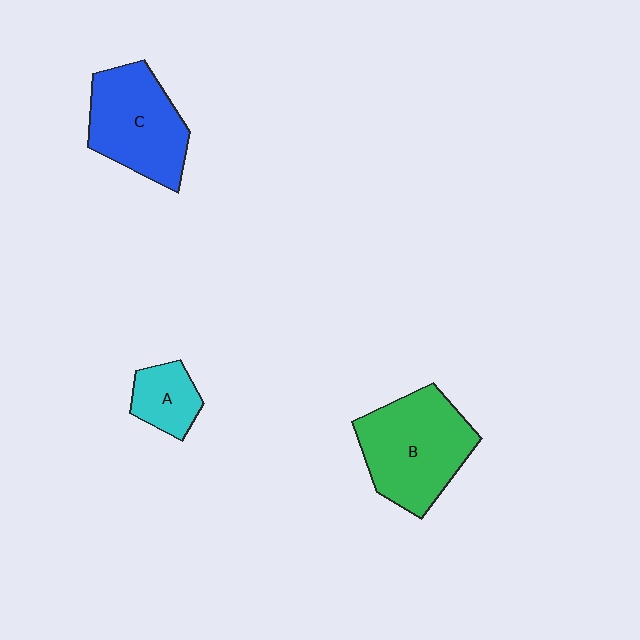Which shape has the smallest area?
Shape A (cyan).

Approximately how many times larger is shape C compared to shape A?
Approximately 2.3 times.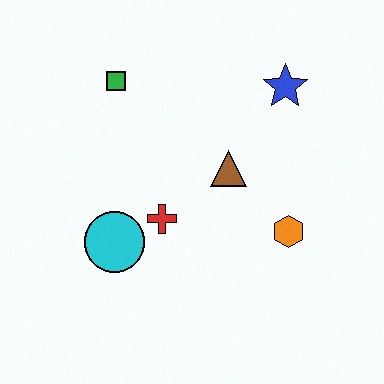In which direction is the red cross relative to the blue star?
The red cross is below the blue star.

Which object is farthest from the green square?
The orange hexagon is farthest from the green square.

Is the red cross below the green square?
Yes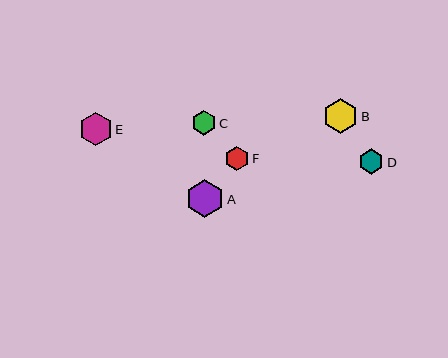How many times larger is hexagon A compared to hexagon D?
Hexagon A is approximately 1.5 times the size of hexagon D.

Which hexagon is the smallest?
Hexagon F is the smallest with a size of approximately 24 pixels.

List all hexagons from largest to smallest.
From largest to smallest: A, B, E, D, C, F.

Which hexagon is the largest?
Hexagon A is the largest with a size of approximately 38 pixels.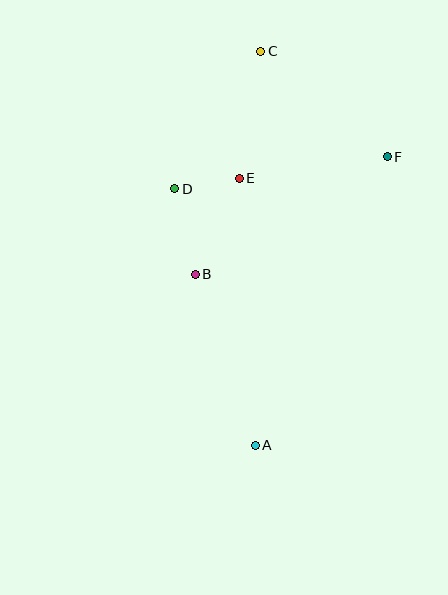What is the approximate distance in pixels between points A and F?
The distance between A and F is approximately 317 pixels.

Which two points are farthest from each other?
Points A and C are farthest from each other.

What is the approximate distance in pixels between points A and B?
The distance between A and B is approximately 181 pixels.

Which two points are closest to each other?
Points D and E are closest to each other.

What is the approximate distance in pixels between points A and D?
The distance between A and D is approximately 269 pixels.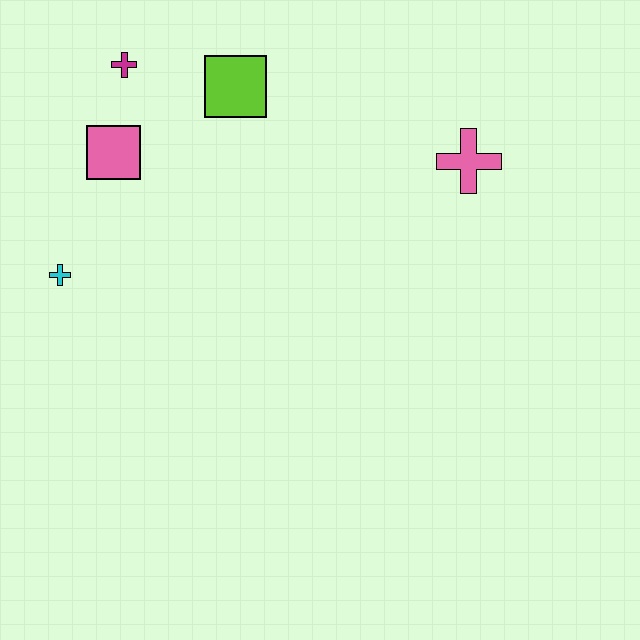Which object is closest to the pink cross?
The lime square is closest to the pink cross.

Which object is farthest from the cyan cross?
The pink cross is farthest from the cyan cross.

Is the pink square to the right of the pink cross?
No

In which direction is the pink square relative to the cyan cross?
The pink square is above the cyan cross.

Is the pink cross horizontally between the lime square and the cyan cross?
No